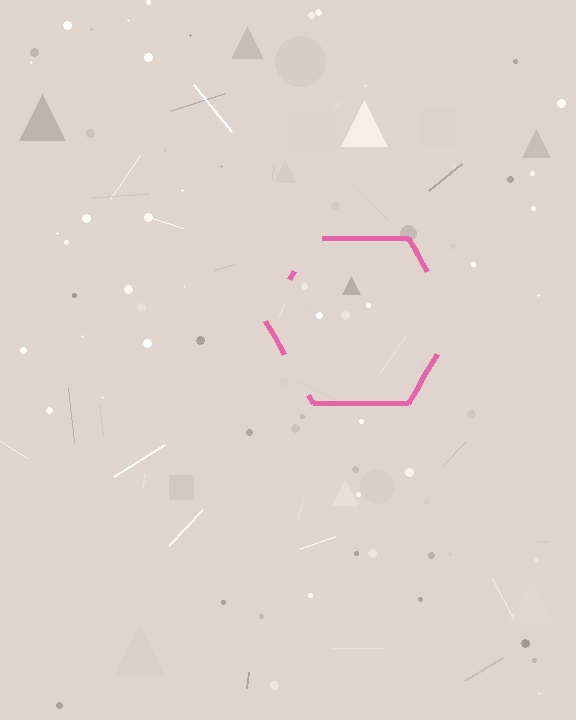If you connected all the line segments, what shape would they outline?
They would outline a hexagon.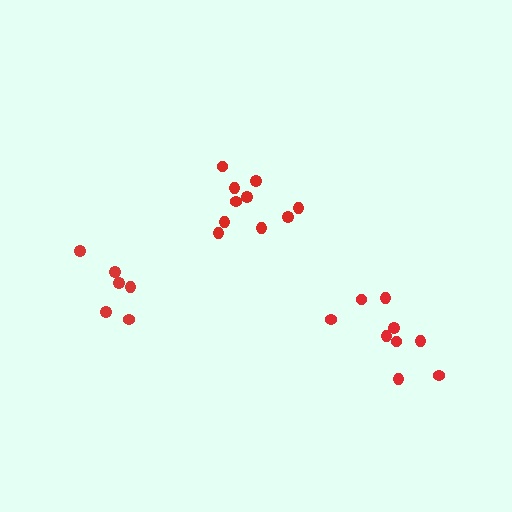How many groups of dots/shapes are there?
There are 3 groups.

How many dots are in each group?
Group 1: 6 dots, Group 2: 10 dots, Group 3: 9 dots (25 total).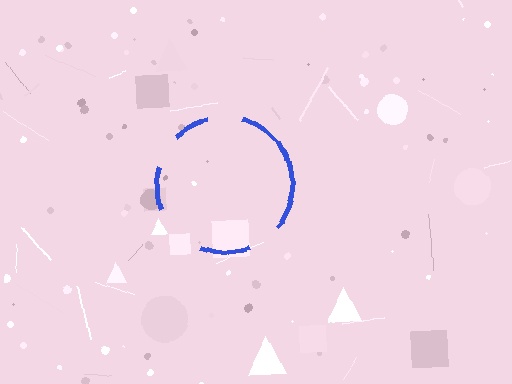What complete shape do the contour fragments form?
The contour fragments form a circle.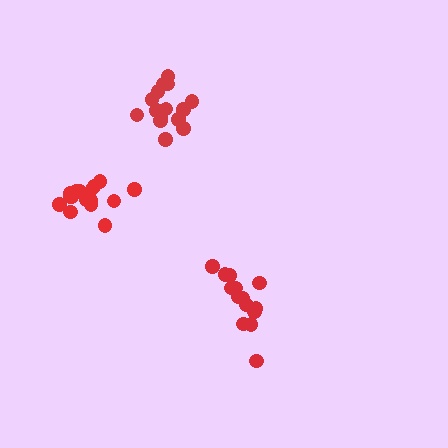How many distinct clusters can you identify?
There are 3 distinct clusters.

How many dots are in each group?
Group 1: 14 dots, Group 2: 16 dots, Group 3: 15 dots (45 total).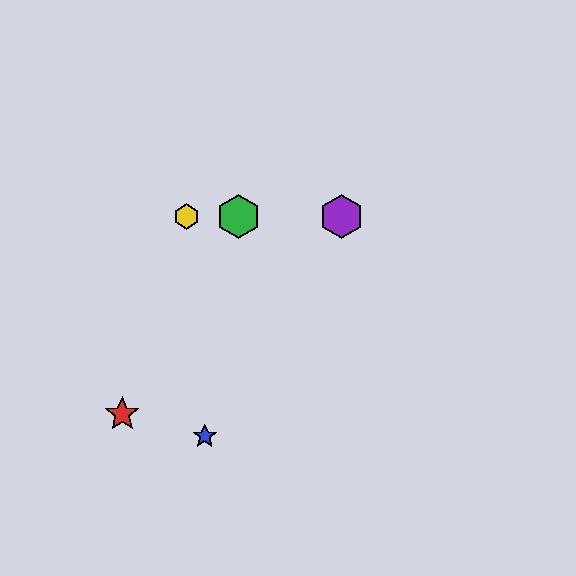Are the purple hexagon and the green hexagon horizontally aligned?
Yes, both are at y≈216.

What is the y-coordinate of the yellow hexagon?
The yellow hexagon is at y≈216.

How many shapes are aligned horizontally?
3 shapes (the green hexagon, the yellow hexagon, the purple hexagon) are aligned horizontally.